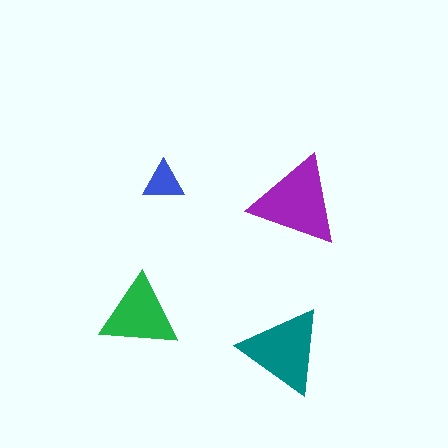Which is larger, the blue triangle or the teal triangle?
The teal one.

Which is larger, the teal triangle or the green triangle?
The teal one.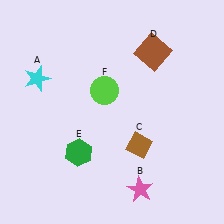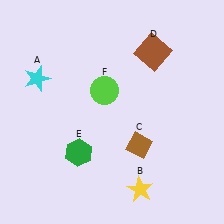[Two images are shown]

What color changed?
The star (B) changed from pink in Image 1 to yellow in Image 2.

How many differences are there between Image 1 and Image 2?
There is 1 difference between the two images.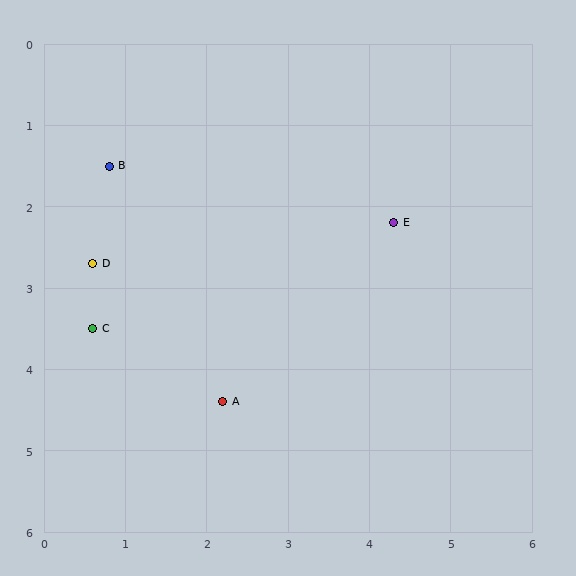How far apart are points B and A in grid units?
Points B and A are about 3.2 grid units apart.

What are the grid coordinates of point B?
Point B is at approximately (0.8, 1.5).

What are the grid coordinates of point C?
Point C is at approximately (0.6, 3.5).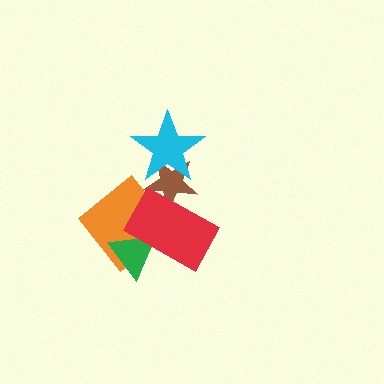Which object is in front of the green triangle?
The red rectangle is in front of the green triangle.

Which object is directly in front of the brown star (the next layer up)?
The cyan star is directly in front of the brown star.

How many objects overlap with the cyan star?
1 object overlaps with the cyan star.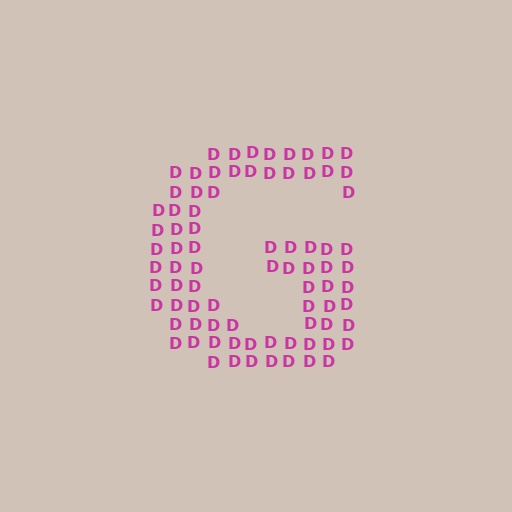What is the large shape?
The large shape is the letter G.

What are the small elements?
The small elements are letter D's.